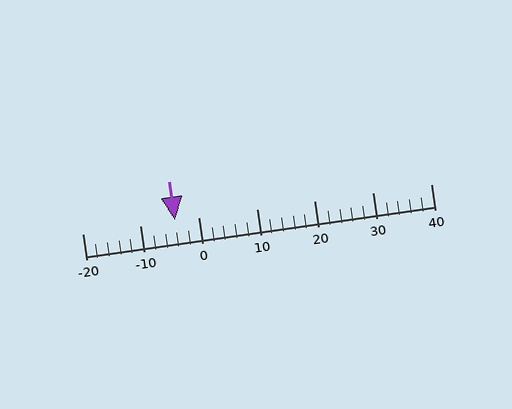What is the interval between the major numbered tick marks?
The major tick marks are spaced 10 units apart.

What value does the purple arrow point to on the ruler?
The purple arrow points to approximately -4.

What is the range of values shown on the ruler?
The ruler shows values from -20 to 40.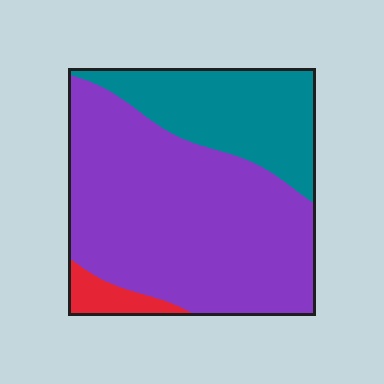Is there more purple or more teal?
Purple.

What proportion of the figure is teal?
Teal takes up about one quarter (1/4) of the figure.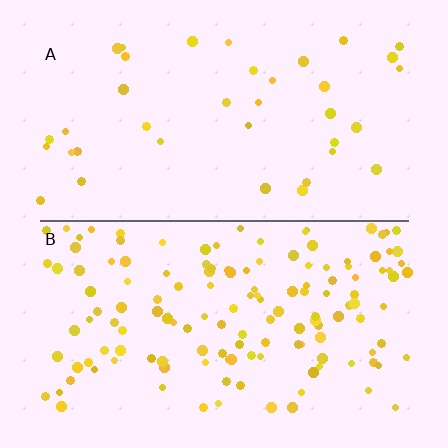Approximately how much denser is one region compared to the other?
Approximately 3.7× — region B over region A.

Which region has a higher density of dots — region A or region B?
B (the bottom).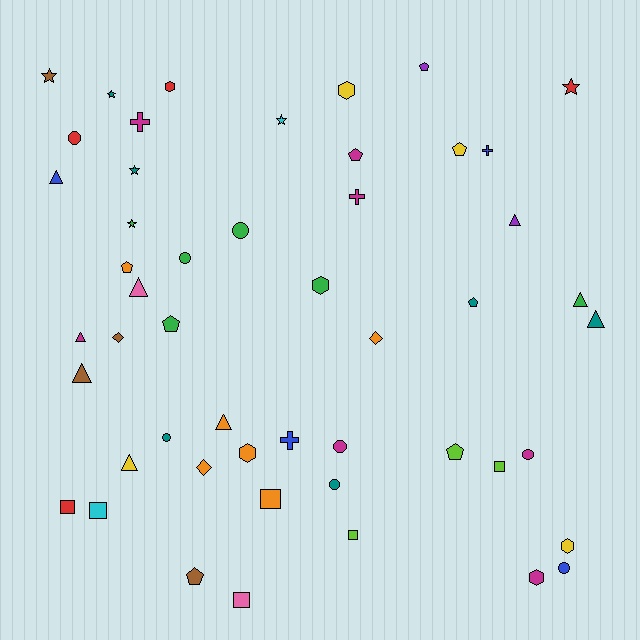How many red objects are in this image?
There are 4 red objects.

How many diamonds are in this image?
There are 3 diamonds.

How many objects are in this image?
There are 50 objects.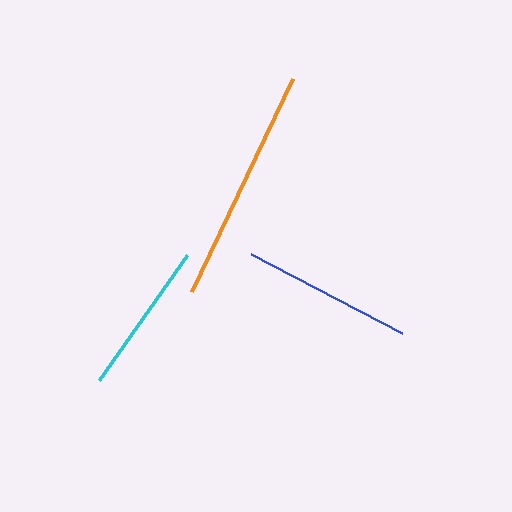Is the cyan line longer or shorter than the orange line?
The orange line is longer than the cyan line.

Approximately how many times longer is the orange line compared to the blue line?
The orange line is approximately 1.4 times the length of the blue line.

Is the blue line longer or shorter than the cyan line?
The blue line is longer than the cyan line.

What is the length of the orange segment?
The orange segment is approximately 236 pixels long.